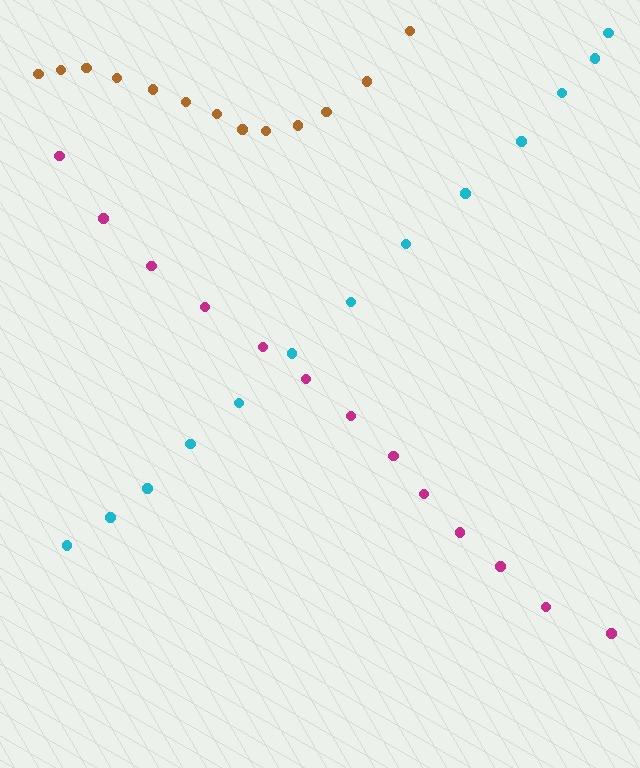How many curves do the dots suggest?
There are 3 distinct paths.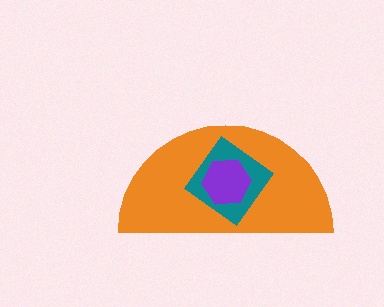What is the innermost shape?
The purple hexagon.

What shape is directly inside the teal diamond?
The purple hexagon.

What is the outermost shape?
The orange semicircle.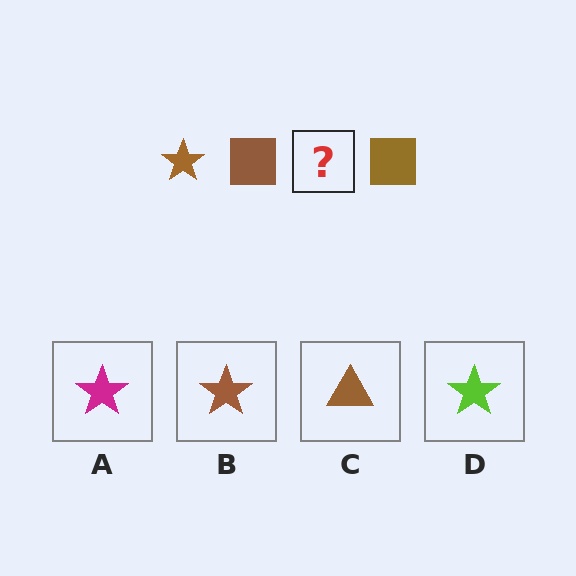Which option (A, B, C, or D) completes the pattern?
B.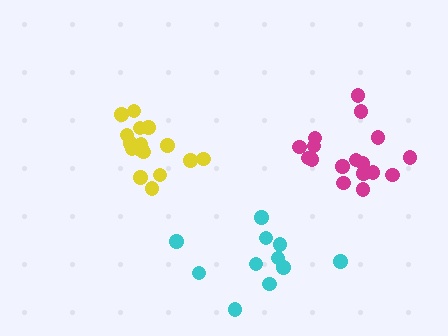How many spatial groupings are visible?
There are 3 spatial groupings.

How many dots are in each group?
Group 1: 17 dots, Group 2: 17 dots, Group 3: 11 dots (45 total).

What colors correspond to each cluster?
The clusters are colored: magenta, yellow, cyan.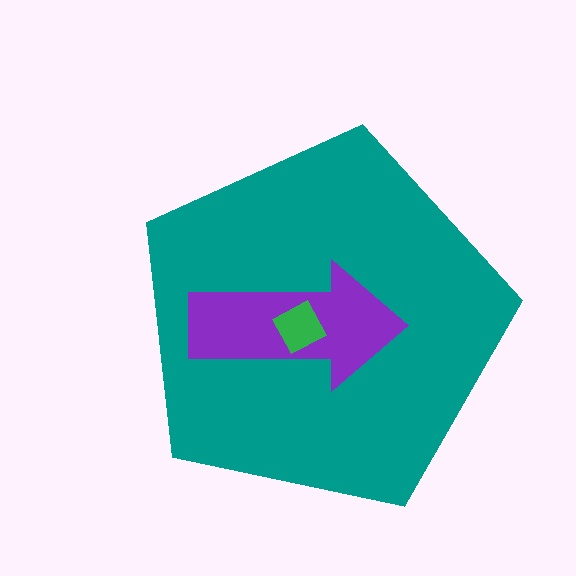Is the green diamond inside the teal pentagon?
Yes.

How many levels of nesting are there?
3.